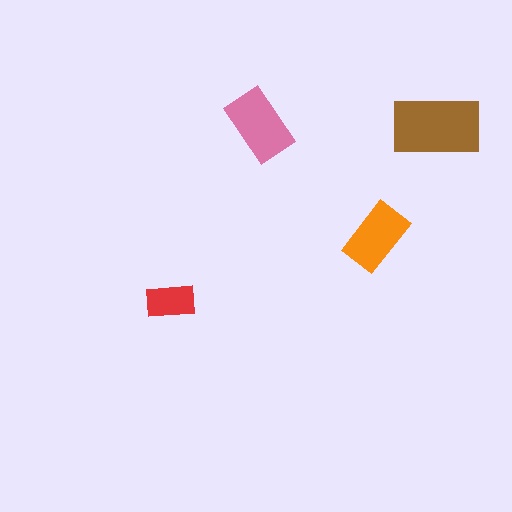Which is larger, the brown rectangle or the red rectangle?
The brown one.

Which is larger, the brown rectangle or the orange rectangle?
The brown one.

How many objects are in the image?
There are 4 objects in the image.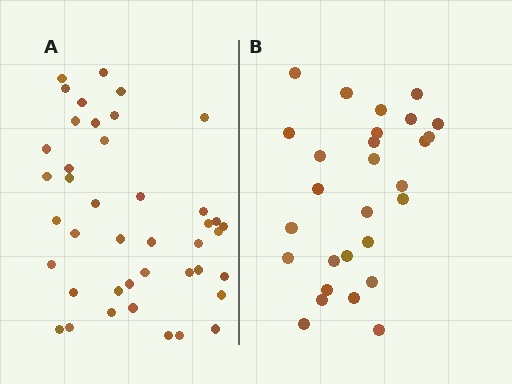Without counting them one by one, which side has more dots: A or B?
Region A (the left region) has more dots.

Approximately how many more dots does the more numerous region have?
Region A has approximately 15 more dots than region B.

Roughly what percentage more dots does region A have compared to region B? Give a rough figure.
About 50% more.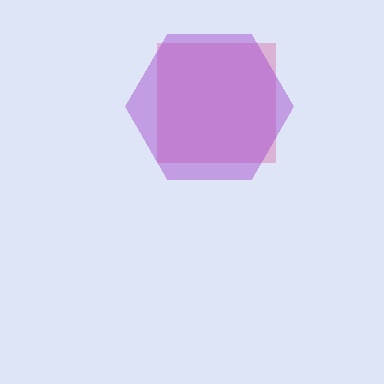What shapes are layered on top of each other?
The layered shapes are: a pink square, a purple hexagon.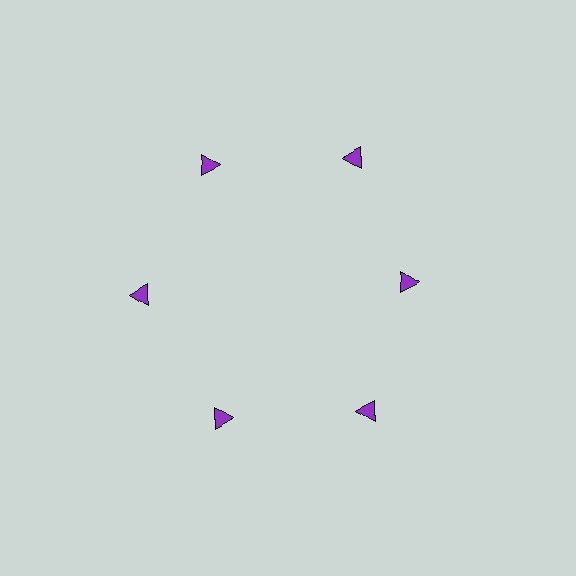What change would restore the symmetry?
The symmetry would be restored by moving it outward, back onto the ring so that all 6 triangles sit at equal angles and equal distance from the center.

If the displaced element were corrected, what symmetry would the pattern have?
It would have 6-fold rotational symmetry — the pattern would map onto itself every 60 degrees.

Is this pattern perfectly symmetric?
No. The 6 purple triangles are arranged in a ring, but one element near the 3 o'clock position is pulled inward toward the center, breaking the 6-fold rotational symmetry.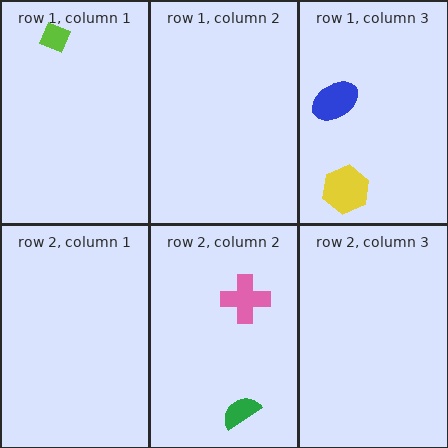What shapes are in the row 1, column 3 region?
The yellow hexagon, the blue ellipse.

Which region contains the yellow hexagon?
The row 1, column 3 region.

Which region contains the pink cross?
The row 2, column 2 region.